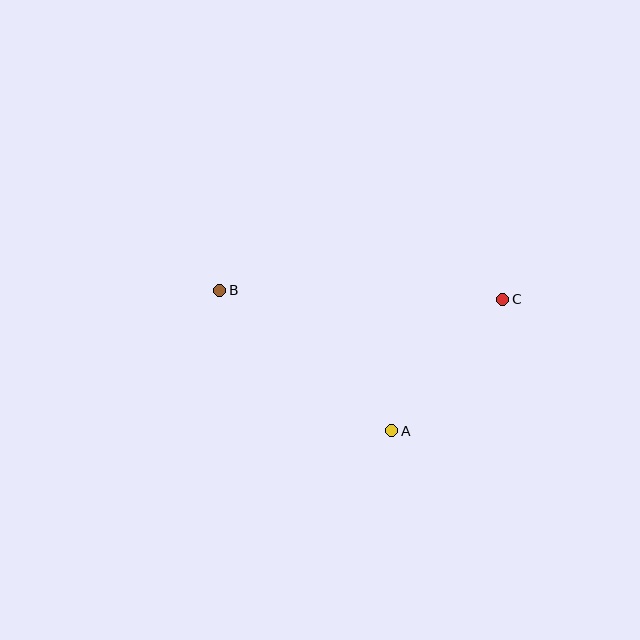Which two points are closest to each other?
Points A and C are closest to each other.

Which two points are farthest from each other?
Points B and C are farthest from each other.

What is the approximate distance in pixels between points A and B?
The distance between A and B is approximately 222 pixels.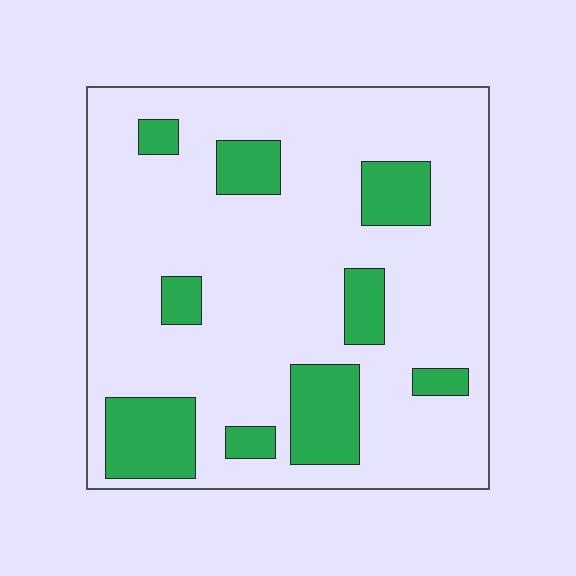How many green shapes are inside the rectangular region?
9.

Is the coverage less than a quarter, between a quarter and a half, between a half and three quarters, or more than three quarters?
Less than a quarter.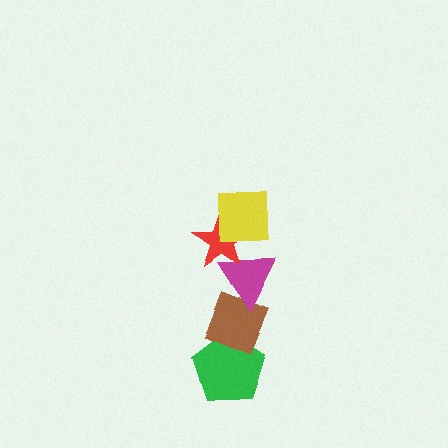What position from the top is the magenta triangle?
The magenta triangle is 3rd from the top.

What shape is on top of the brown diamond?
The magenta triangle is on top of the brown diamond.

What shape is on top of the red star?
The yellow square is on top of the red star.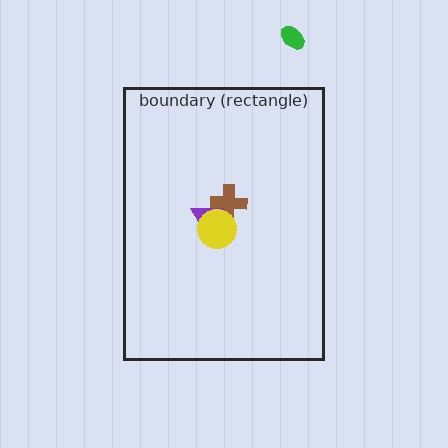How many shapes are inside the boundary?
3 inside, 1 outside.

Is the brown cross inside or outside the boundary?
Inside.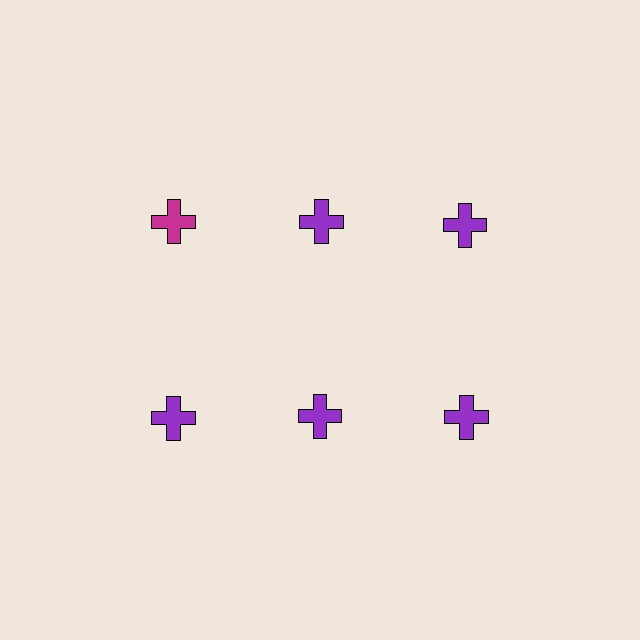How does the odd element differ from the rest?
It has a different color: magenta instead of purple.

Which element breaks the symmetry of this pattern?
The magenta cross in the top row, leftmost column breaks the symmetry. All other shapes are purple crosses.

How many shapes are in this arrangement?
There are 6 shapes arranged in a grid pattern.